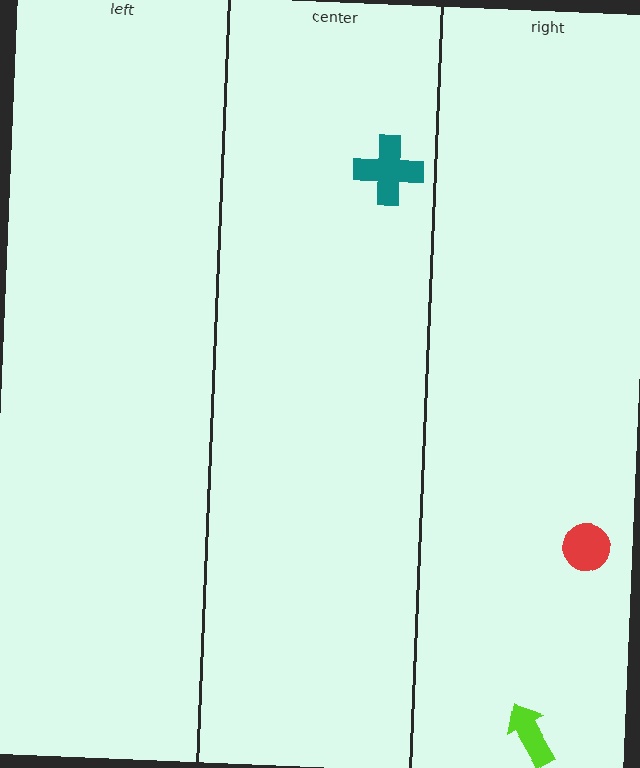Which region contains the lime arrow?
The right region.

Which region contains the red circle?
The right region.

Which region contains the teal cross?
The center region.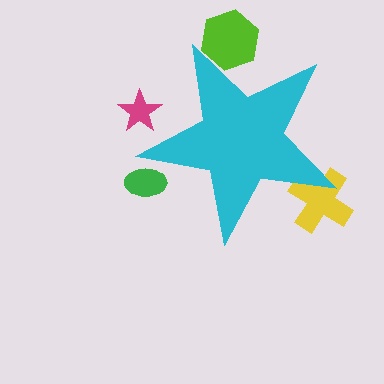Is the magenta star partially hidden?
Yes, the magenta star is partially hidden behind the cyan star.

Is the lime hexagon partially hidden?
Yes, the lime hexagon is partially hidden behind the cyan star.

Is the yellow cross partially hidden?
Yes, the yellow cross is partially hidden behind the cyan star.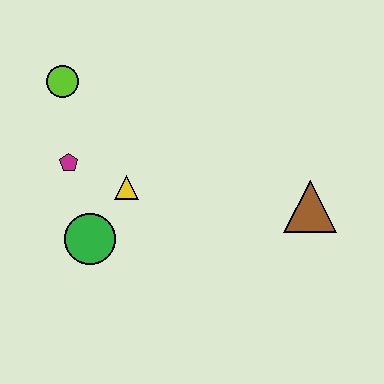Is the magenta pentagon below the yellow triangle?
No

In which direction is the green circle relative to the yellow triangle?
The green circle is below the yellow triangle.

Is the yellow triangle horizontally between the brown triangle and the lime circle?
Yes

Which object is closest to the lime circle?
The magenta pentagon is closest to the lime circle.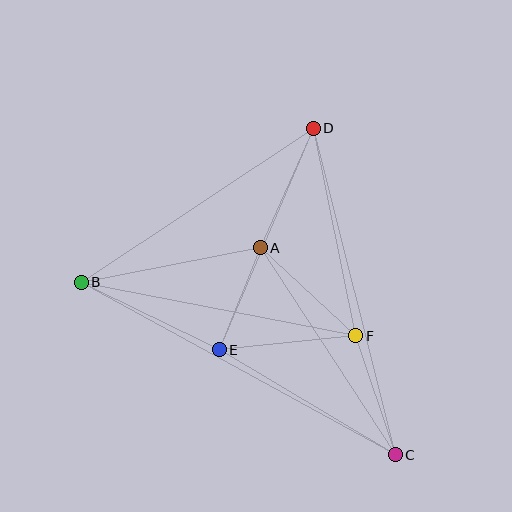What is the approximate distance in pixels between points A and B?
The distance between A and B is approximately 182 pixels.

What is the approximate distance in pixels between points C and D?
The distance between C and D is approximately 337 pixels.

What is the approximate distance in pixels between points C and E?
The distance between C and E is approximately 205 pixels.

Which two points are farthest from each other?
Points B and C are farthest from each other.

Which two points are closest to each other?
Points A and E are closest to each other.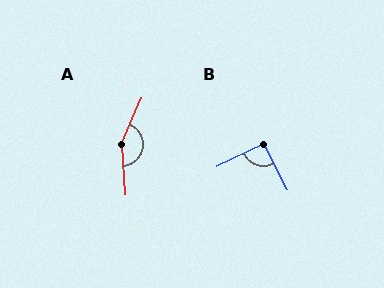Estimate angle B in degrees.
Approximately 92 degrees.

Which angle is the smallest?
B, at approximately 92 degrees.